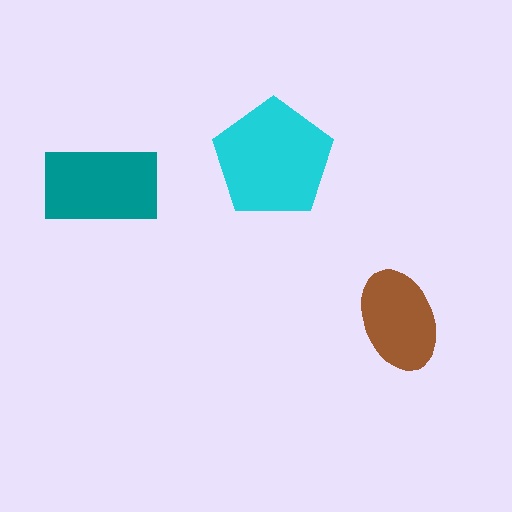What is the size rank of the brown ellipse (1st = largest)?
3rd.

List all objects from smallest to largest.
The brown ellipse, the teal rectangle, the cyan pentagon.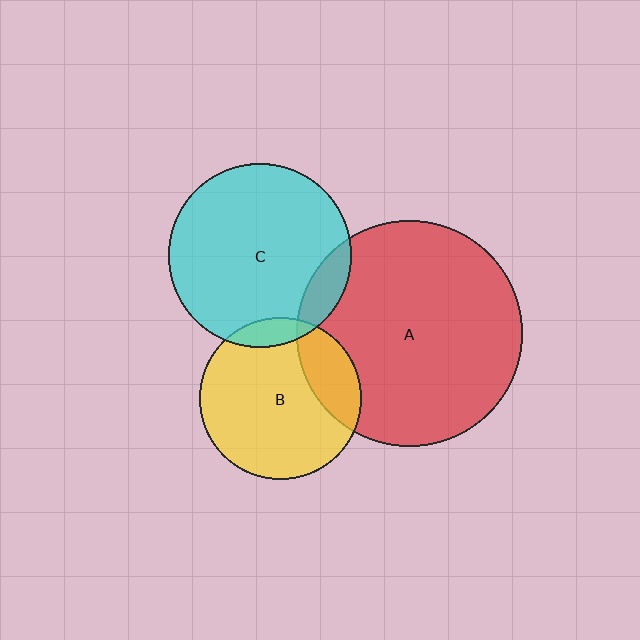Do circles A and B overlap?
Yes.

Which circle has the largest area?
Circle A (red).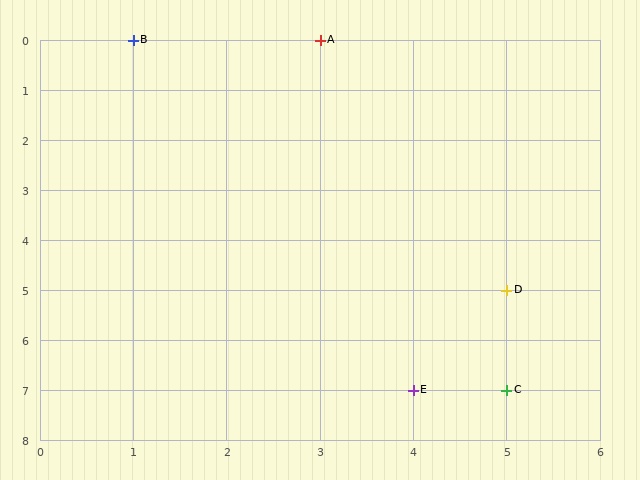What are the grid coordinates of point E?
Point E is at grid coordinates (4, 7).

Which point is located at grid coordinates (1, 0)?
Point B is at (1, 0).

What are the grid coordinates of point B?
Point B is at grid coordinates (1, 0).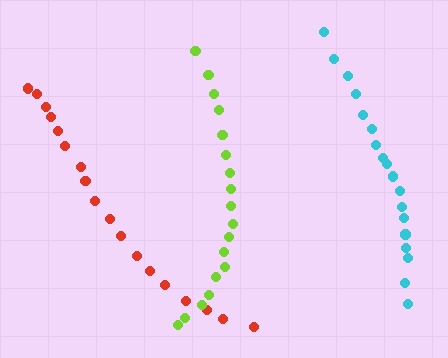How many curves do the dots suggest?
There are 3 distinct paths.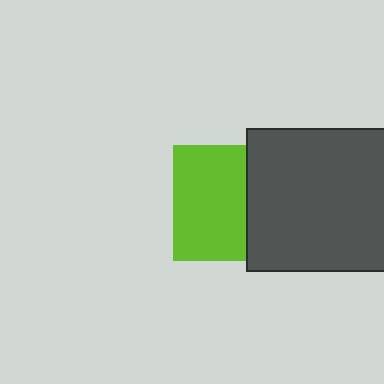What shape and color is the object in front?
The object in front is a dark gray square.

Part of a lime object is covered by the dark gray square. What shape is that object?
It is a square.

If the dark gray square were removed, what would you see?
You would see the complete lime square.